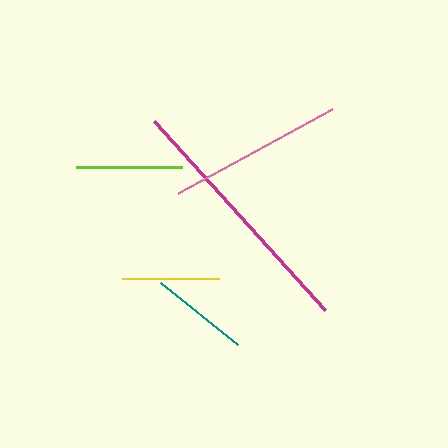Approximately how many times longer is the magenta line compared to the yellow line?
The magenta line is approximately 2.6 times the length of the yellow line.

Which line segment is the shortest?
The yellow line is the shortest at approximately 98 pixels.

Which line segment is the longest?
The magenta line is the longest at approximately 255 pixels.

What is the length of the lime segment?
The lime segment is approximately 107 pixels long.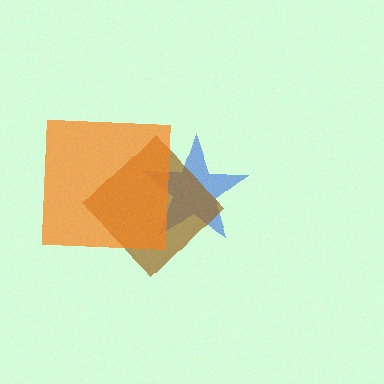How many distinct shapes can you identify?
There are 3 distinct shapes: a blue star, a brown diamond, an orange square.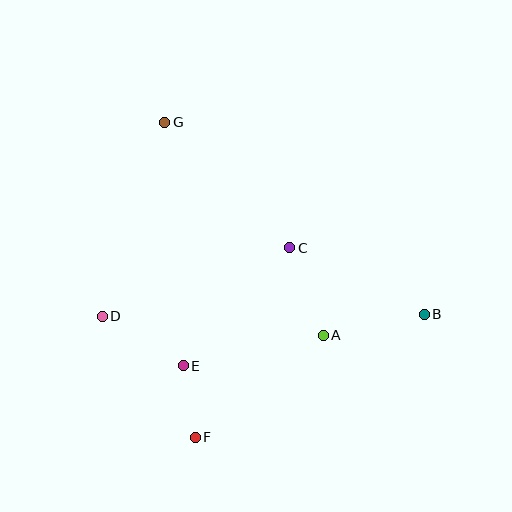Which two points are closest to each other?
Points E and F are closest to each other.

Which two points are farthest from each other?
Points B and G are farthest from each other.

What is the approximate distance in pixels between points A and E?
The distance between A and E is approximately 143 pixels.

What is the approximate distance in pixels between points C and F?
The distance between C and F is approximately 212 pixels.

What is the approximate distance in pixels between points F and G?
The distance between F and G is approximately 317 pixels.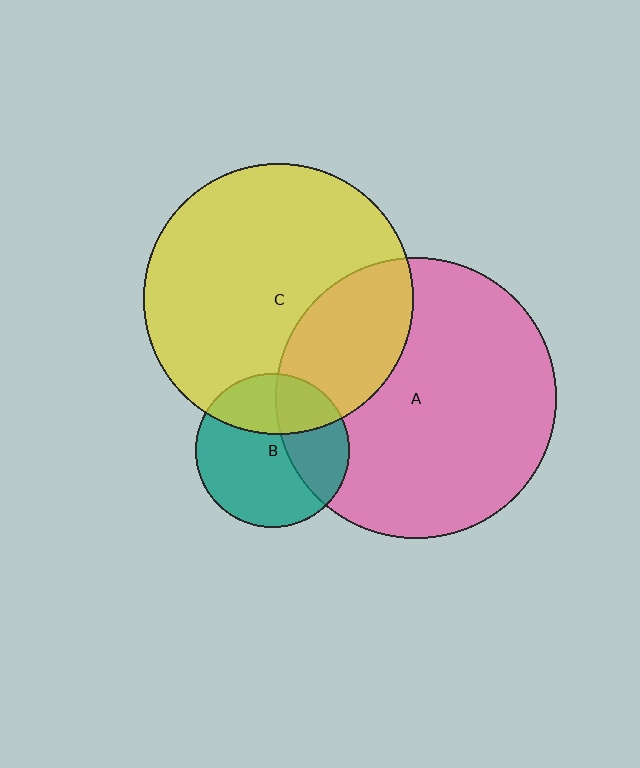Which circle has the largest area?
Circle A (pink).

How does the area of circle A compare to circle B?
Approximately 3.3 times.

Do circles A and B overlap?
Yes.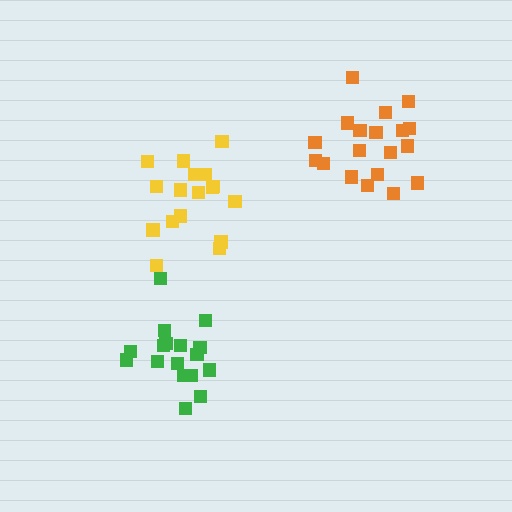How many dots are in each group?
Group 1: 17 dots, Group 2: 19 dots, Group 3: 17 dots (53 total).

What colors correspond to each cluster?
The clusters are colored: yellow, orange, green.